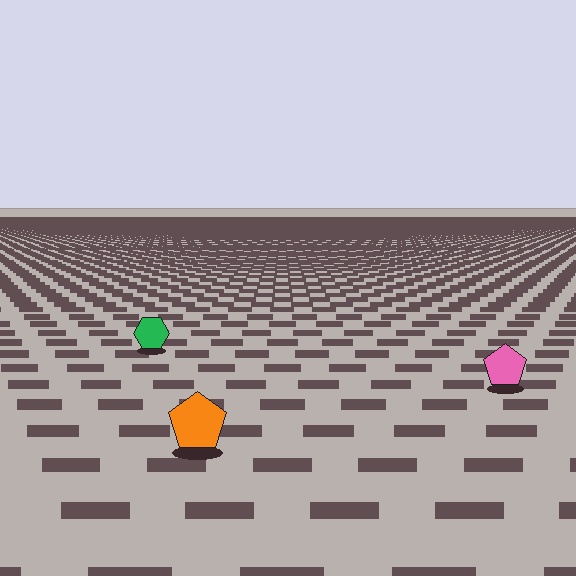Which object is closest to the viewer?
The orange pentagon is closest. The texture marks near it are larger and more spread out.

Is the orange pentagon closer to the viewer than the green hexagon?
Yes. The orange pentagon is closer — you can tell from the texture gradient: the ground texture is coarser near it.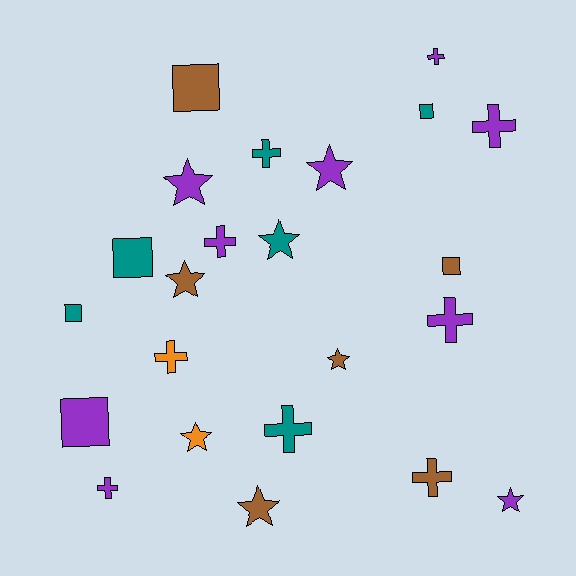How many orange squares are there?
There are no orange squares.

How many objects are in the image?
There are 23 objects.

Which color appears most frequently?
Purple, with 9 objects.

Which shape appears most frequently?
Cross, with 9 objects.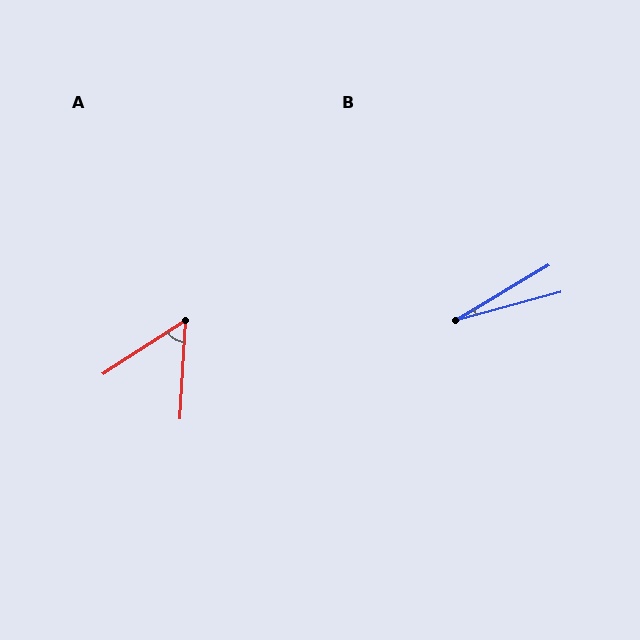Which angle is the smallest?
B, at approximately 15 degrees.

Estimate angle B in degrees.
Approximately 15 degrees.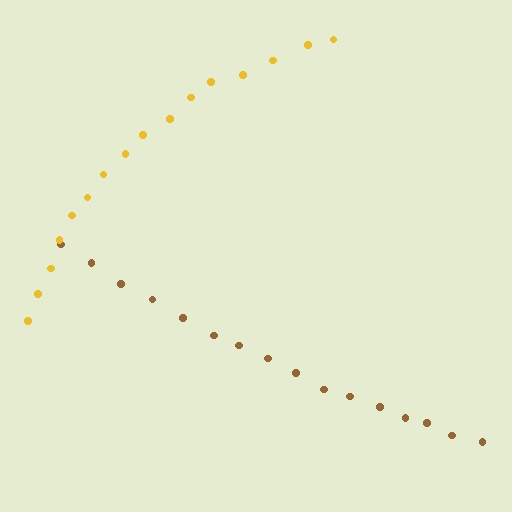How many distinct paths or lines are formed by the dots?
There are 2 distinct paths.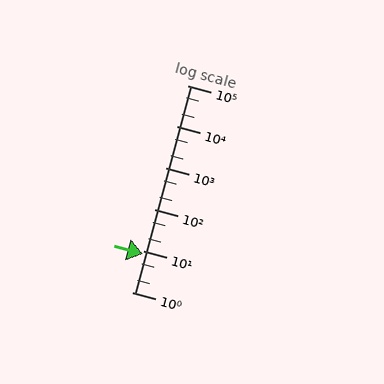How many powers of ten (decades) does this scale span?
The scale spans 5 decades, from 1 to 100000.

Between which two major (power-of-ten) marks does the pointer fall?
The pointer is between 1 and 10.